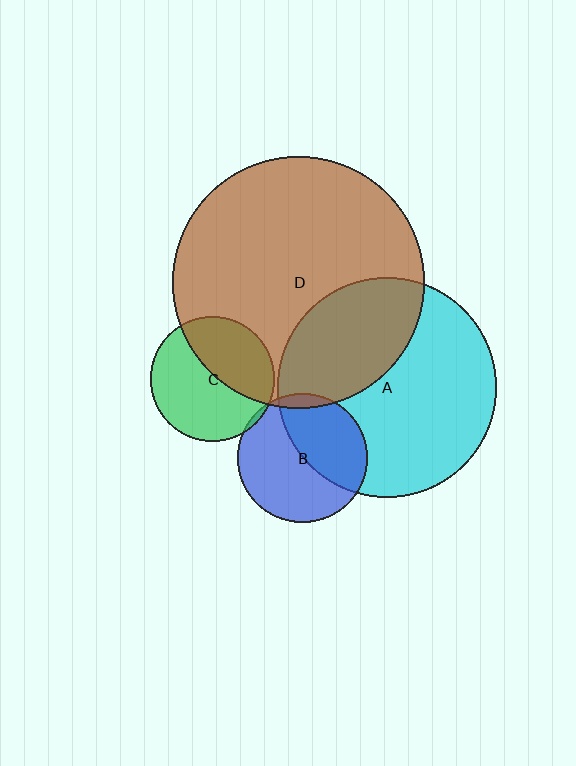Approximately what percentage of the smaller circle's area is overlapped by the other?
Approximately 45%.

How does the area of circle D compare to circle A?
Approximately 1.3 times.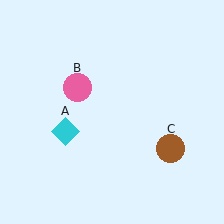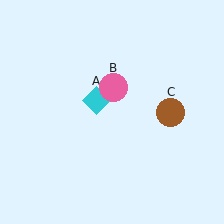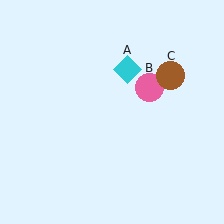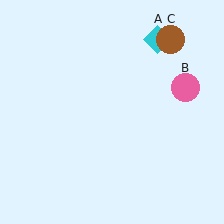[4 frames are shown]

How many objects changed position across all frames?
3 objects changed position: cyan diamond (object A), pink circle (object B), brown circle (object C).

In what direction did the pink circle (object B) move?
The pink circle (object B) moved right.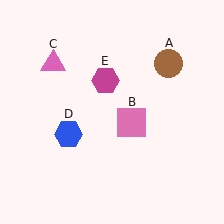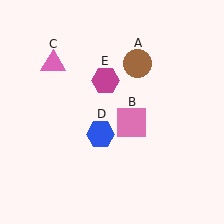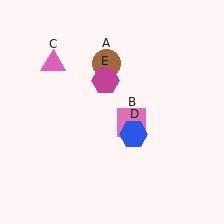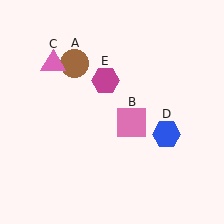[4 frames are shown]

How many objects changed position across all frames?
2 objects changed position: brown circle (object A), blue hexagon (object D).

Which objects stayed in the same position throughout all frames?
Pink square (object B) and pink triangle (object C) and magenta hexagon (object E) remained stationary.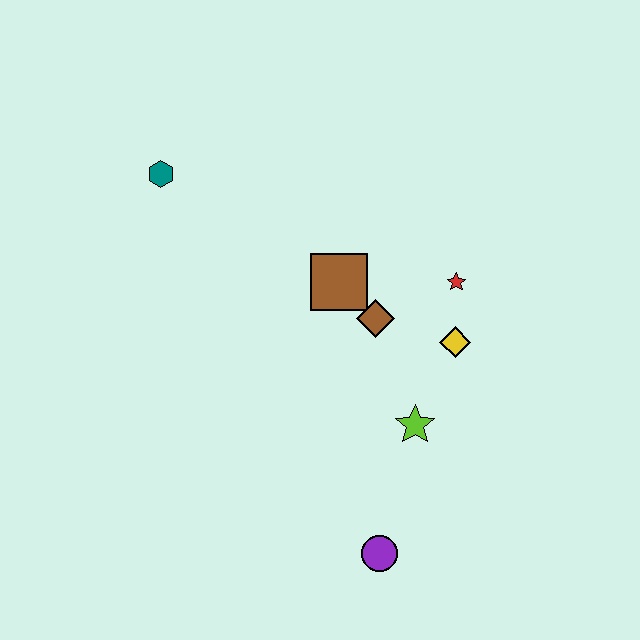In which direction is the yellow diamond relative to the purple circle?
The yellow diamond is above the purple circle.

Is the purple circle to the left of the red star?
Yes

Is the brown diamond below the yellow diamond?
No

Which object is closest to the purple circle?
The lime star is closest to the purple circle.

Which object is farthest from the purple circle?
The teal hexagon is farthest from the purple circle.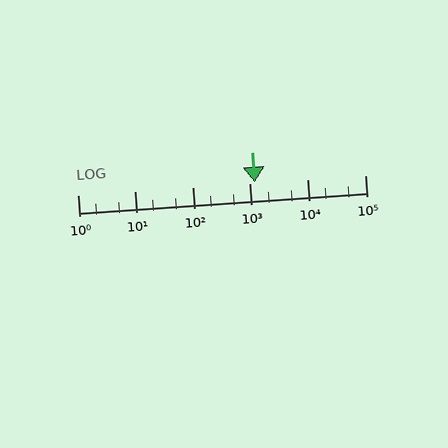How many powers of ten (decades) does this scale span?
The scale spans 5 decades, from 1 to 100000.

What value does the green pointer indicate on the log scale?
The pointer indicates approximately 1200.